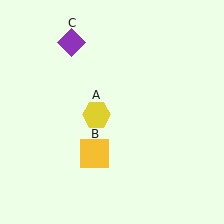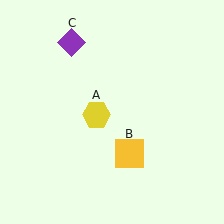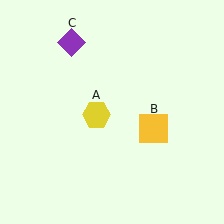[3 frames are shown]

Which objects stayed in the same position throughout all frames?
Yellow hexagon (object A) and purple diamond (object C) remained stationary.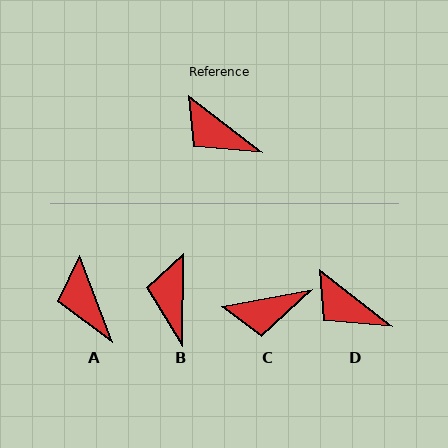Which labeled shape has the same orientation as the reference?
D.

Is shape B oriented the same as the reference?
No, it is off by about 53 degrees.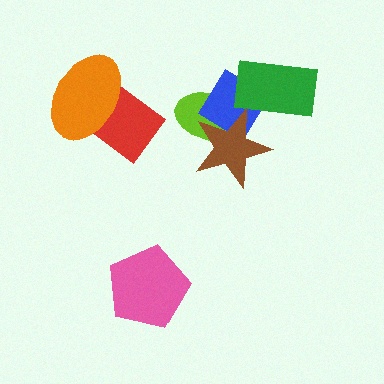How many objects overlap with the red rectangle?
1 object overlaps with the red rectangle.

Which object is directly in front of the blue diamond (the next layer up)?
The green rectangle is directly in front of the blue diamond.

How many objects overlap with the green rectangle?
1 object overlaps with the green rectangle.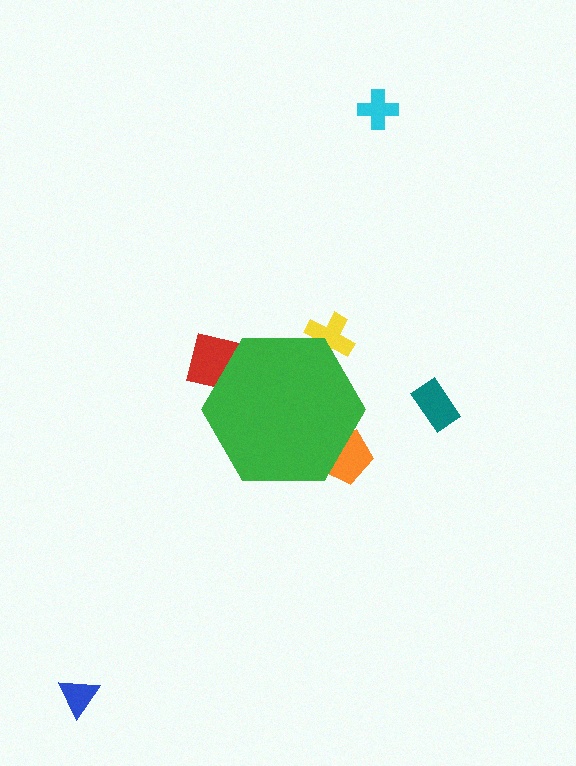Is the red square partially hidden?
Yes, the red square is partially hidden behind the green hexagon.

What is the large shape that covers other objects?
A green hexagon.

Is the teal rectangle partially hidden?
No, the teal rectangle is fully visible.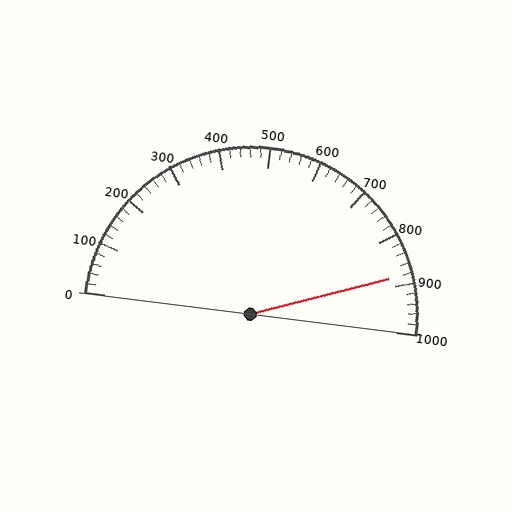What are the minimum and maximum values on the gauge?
The gauge ranges from 0 to 1000.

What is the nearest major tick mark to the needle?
The nearest major tick mark is 900.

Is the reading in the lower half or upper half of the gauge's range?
The reading is in the upper half of the range (0 to 1000).